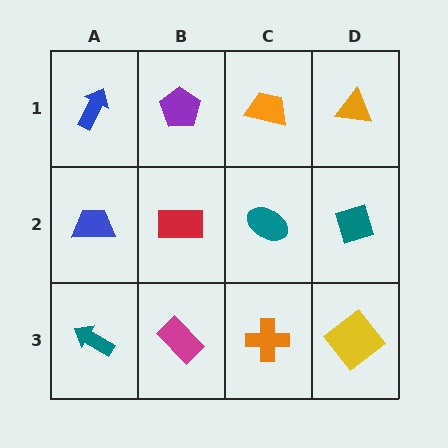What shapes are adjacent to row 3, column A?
A blue trapezoid (row 2, column A), a magenta rectangle (row 3, column B).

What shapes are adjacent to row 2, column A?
A blue arrow (row 1, column A), a teal arrow (row 3, column A), a red rectangle (row 2, column B).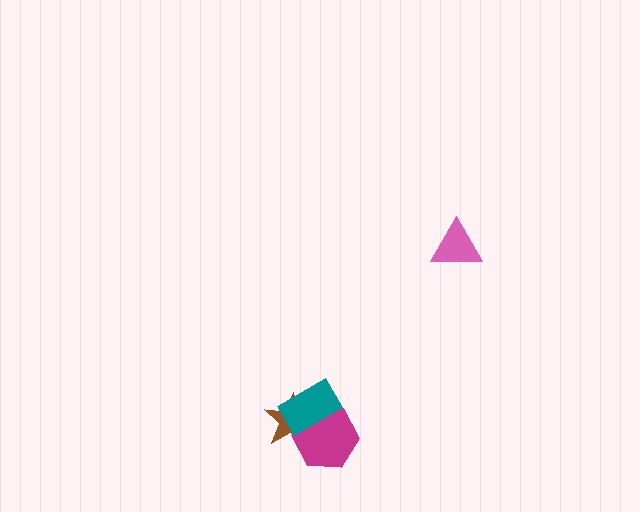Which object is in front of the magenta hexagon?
The teal rectangle is in front of the magenta hexagon.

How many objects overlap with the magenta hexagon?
2 objects overlap with the magenta hexagon.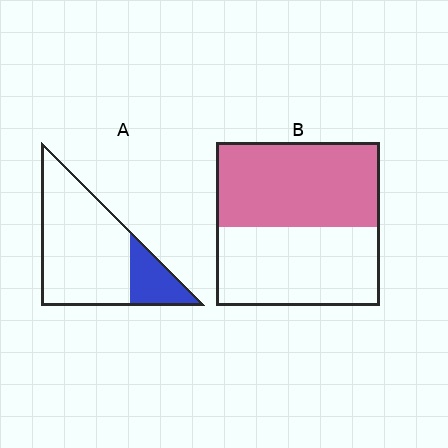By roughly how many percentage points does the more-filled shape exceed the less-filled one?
By roughly 30 percentage points (B over A).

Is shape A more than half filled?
No.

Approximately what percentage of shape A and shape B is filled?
A is approximately 20% and B is approximately 50%.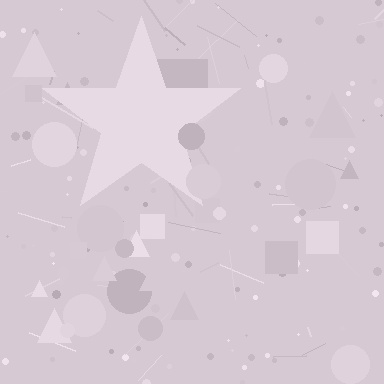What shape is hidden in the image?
A star is hidden in the image.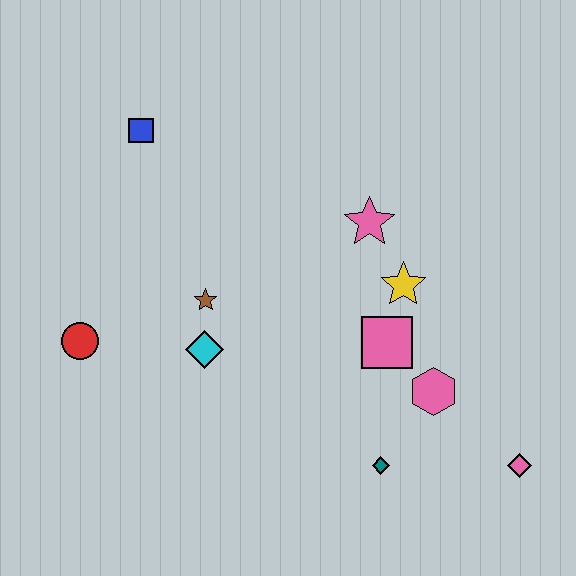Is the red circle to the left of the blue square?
Yes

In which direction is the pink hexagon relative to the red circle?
The pink hexagon is to the right of the red circle.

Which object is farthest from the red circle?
The pink diamond is farthest from the red circle.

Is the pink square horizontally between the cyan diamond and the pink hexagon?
Yes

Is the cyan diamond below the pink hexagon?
No